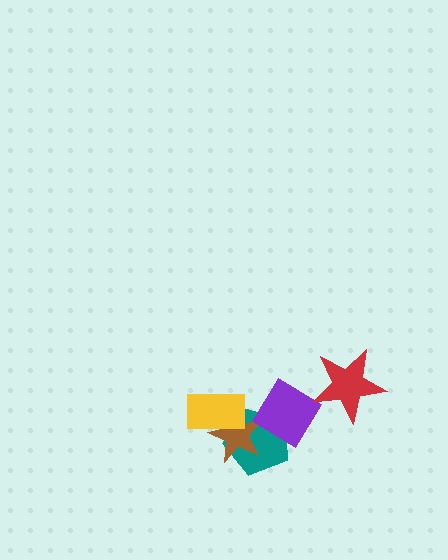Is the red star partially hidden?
No, no other shape covers it.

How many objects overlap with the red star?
1 object overlaps with the red star.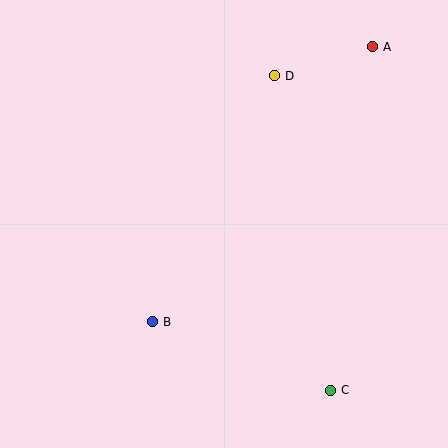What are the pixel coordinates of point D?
Point D is at (275, 76).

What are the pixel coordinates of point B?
Point B is at (153, 322).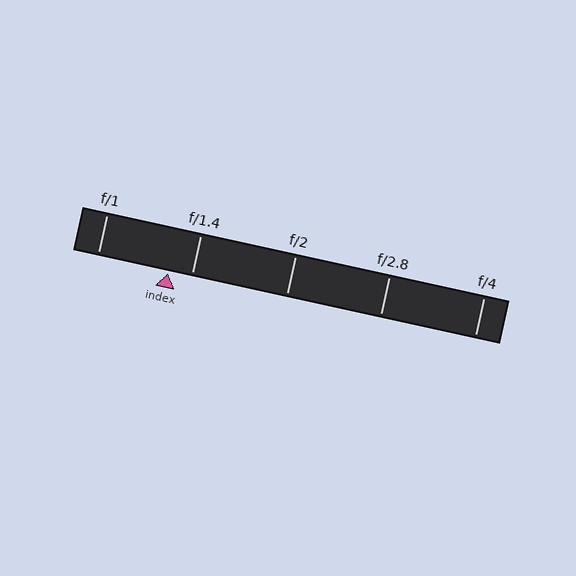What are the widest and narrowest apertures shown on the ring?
The widest aperture shown is f/1 and the narrowest is f/4.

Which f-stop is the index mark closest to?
The index mark is closest to f/1.4.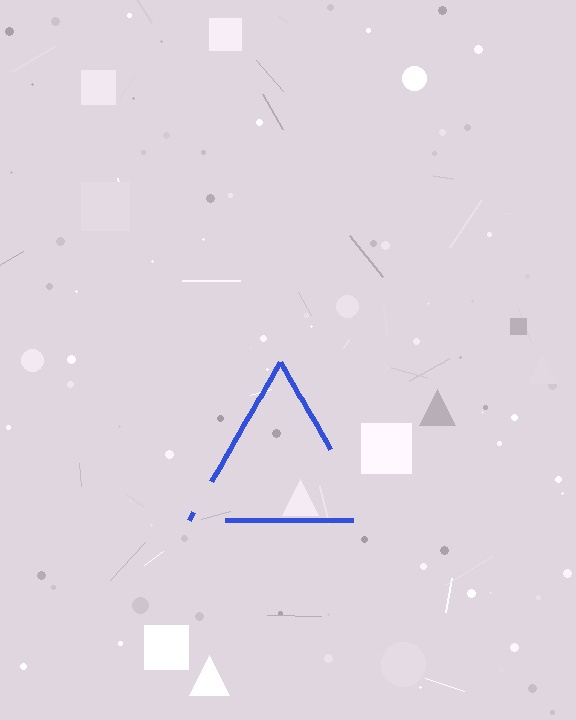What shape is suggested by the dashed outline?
The dashed outline suggests a triangle.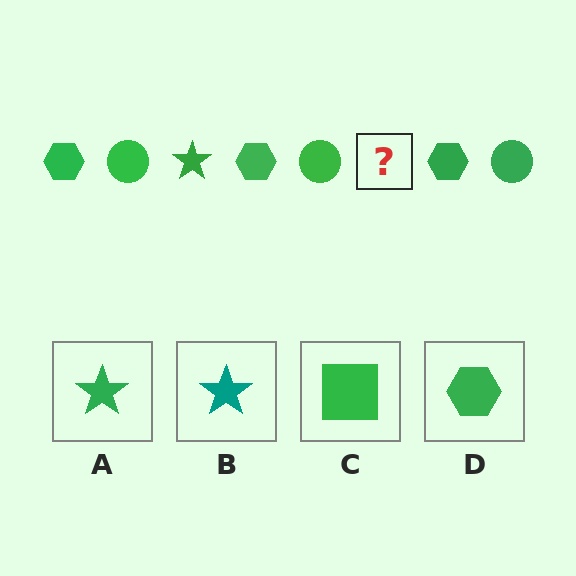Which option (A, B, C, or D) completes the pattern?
A.